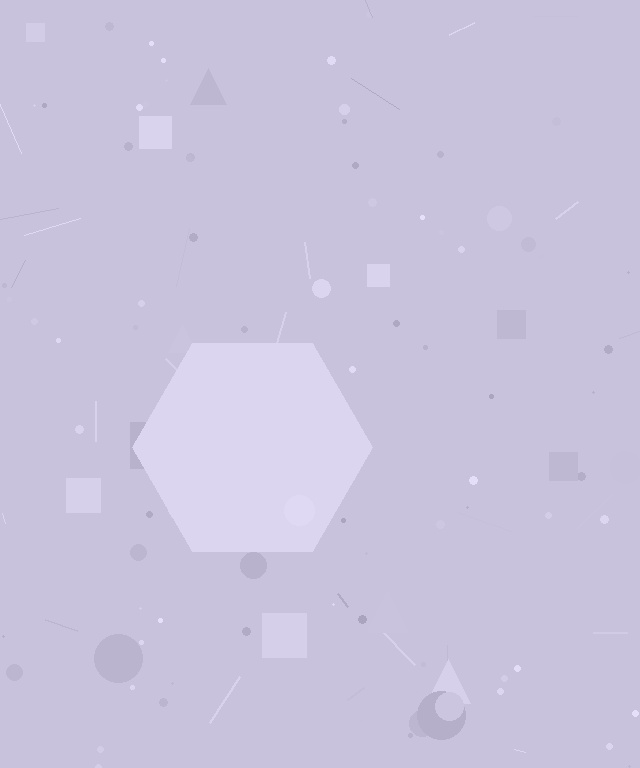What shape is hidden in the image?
A hexagon is hidden in the image.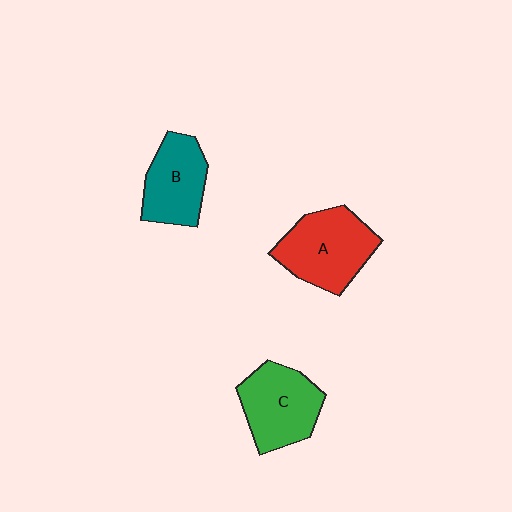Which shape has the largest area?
Shape A (red).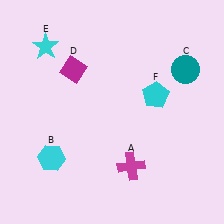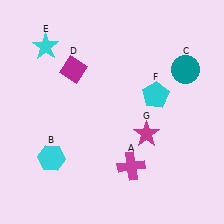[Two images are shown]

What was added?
A magenta star (G) was added in Image 2.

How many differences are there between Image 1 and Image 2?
There is 1 difference between the two images.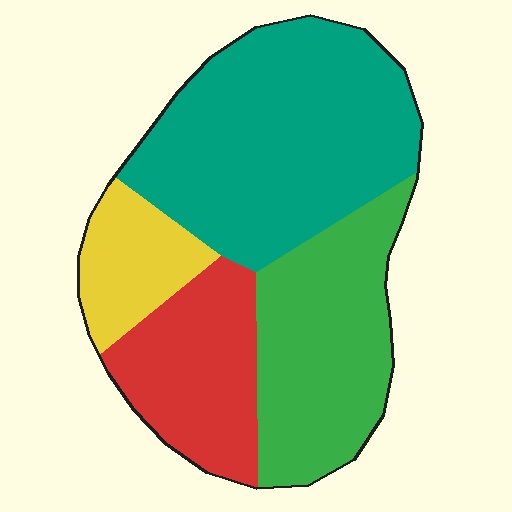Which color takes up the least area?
Yellow, at roughly 10%.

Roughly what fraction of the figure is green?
Green covers around 25% of the figure.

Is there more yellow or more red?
Red.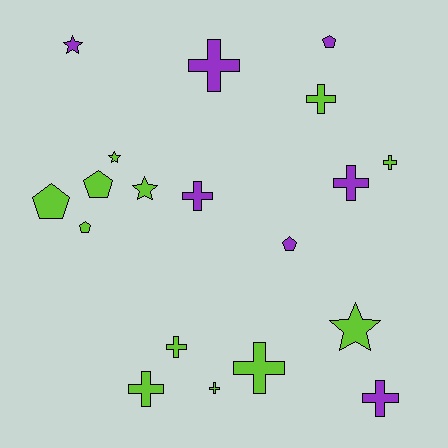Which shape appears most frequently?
Cross, with 10 objects.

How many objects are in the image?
There are 19 objects.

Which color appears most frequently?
Lime, with 12 objects.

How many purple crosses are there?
There are 4 purple crosses.